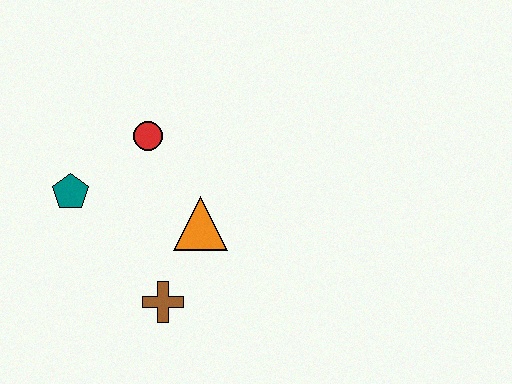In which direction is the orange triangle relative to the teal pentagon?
The orange triangle is to the right of the teal pentagon.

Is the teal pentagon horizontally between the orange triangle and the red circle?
No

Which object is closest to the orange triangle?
The brown cross is closest to the orange triangle.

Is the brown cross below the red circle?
Yes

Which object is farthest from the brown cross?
The red circle is farthest from the brown cross.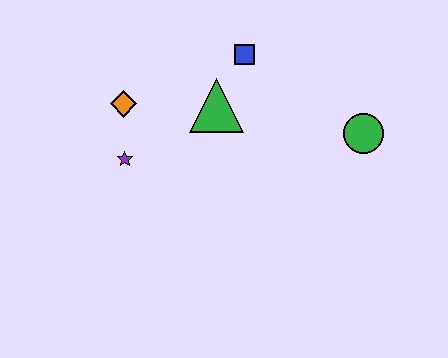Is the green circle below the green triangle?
Yes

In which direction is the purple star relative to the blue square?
The purple star is to the left of the blue square.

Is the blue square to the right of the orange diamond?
Yes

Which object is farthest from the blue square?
The purple star is farthest from the blue square.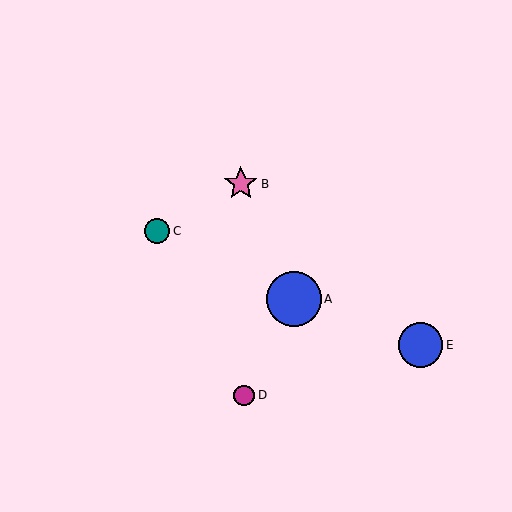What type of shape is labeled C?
Shape C is a teal circle.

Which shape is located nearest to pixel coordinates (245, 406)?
The magenta circle (labeled D) at (244, 395) is nearest to that location.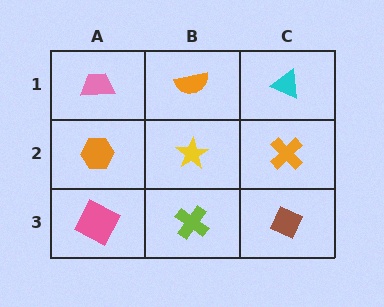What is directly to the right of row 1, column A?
An orange semicircle.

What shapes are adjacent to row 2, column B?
An orange semicircle (row 1, column B), a lime cross (row 3, column B), an orange hexagon (row 2, column A), an orange cross (row 2, column C).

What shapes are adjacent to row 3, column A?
An orange hexagon (row 2, column A), a lime cross (row 3, column B).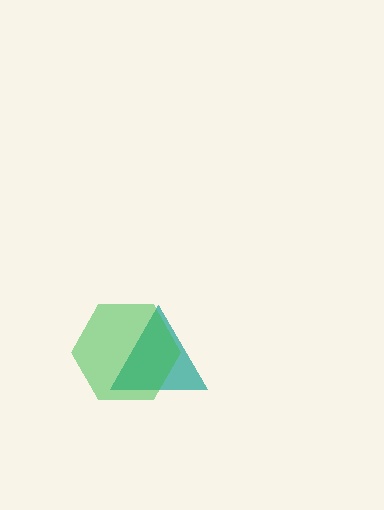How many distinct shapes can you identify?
There are 2 distinct shapes: a teal triangle, a green hexagon.